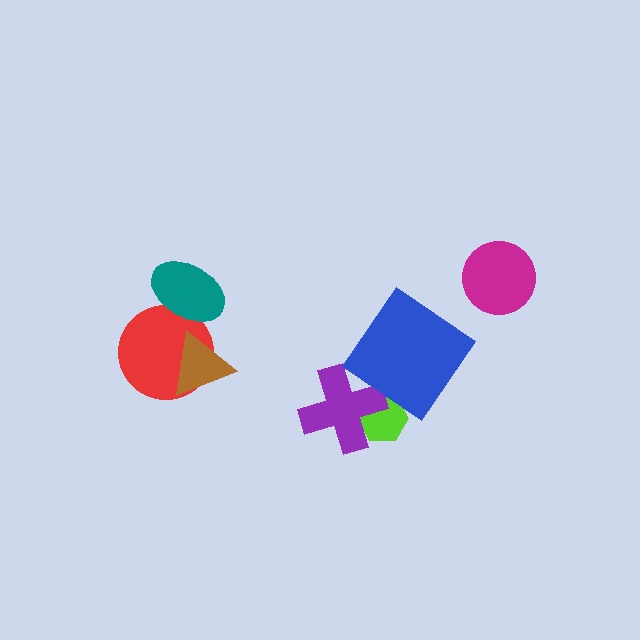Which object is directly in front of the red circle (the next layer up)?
The brown triangle is directly in front of the red circle.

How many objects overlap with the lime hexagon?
1 object overlaps with the lime hexagon.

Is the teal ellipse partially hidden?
No, no other shape covers it.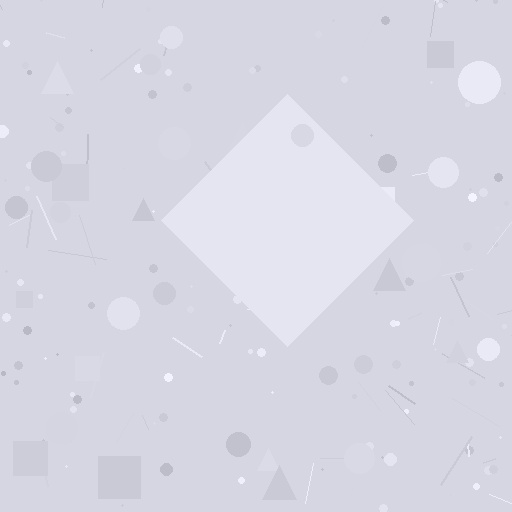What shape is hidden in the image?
A diamond is hidden in the image.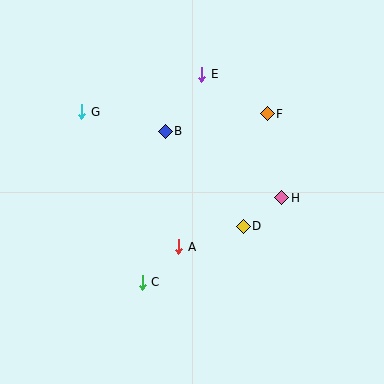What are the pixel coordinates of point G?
Point G is at (82, 112).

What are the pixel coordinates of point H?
Point H is at (282, 198).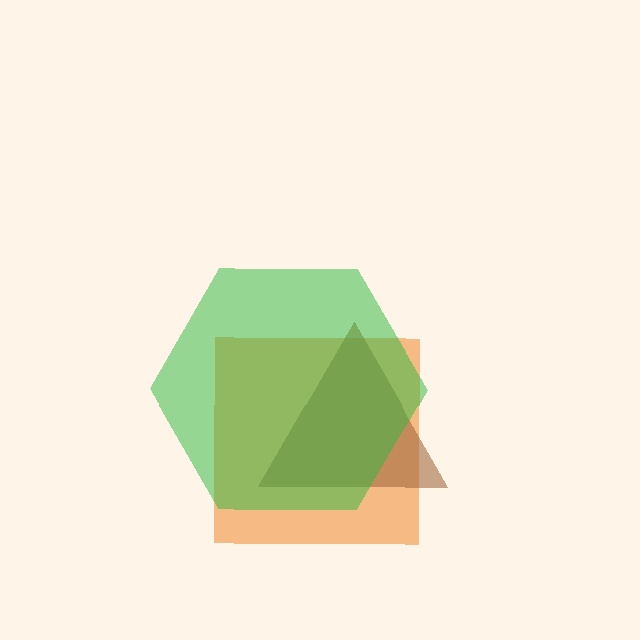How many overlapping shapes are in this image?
There are 3 overlapping shapes in the image.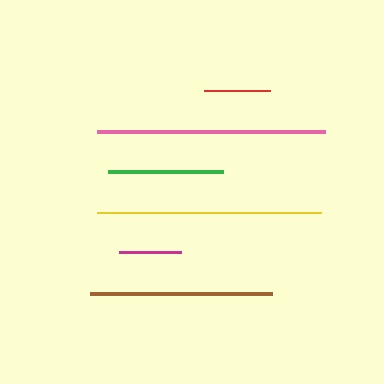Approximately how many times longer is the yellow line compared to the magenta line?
The yellow line is approximately 3.6 times the length of the magenta line.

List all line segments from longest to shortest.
From longest to shortest: pink, yellow, brown, green, red, magenta.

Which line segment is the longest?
The pink line is the longest at approximately 228 pixels.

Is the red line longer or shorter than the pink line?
The pink line is longer than the red line.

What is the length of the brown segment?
The brown segment is approximately 182 pixels long.